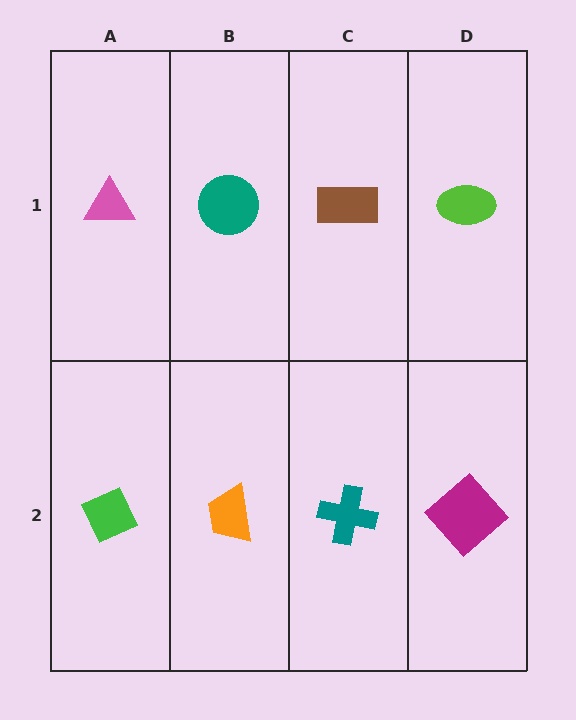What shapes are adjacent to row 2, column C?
A brown rectangle (row 1, column C), an orange trapezoid (row 2, column B), a magenta diamond (row 2, column D).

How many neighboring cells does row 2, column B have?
3.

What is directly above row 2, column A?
A pink triangle.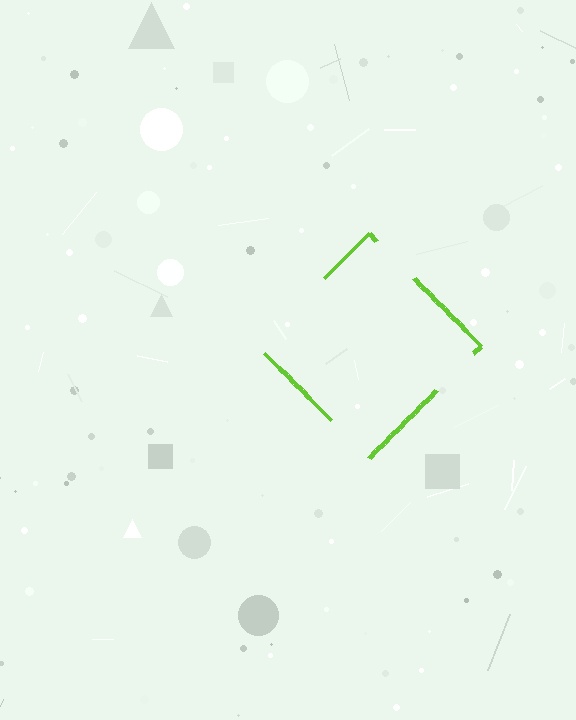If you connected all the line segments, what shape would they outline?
They would outline a diamond.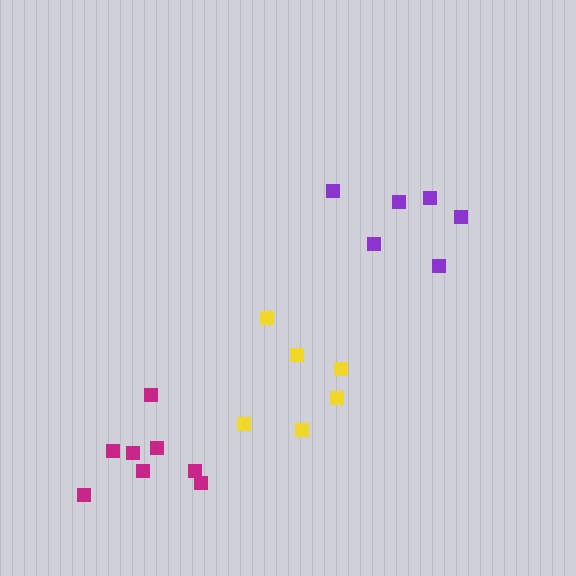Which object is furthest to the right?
The purple cluster is rightmost.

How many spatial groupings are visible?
There are 3 spatial groupings.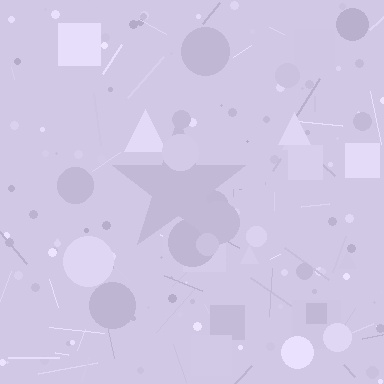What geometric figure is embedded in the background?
A star is embedded in the background.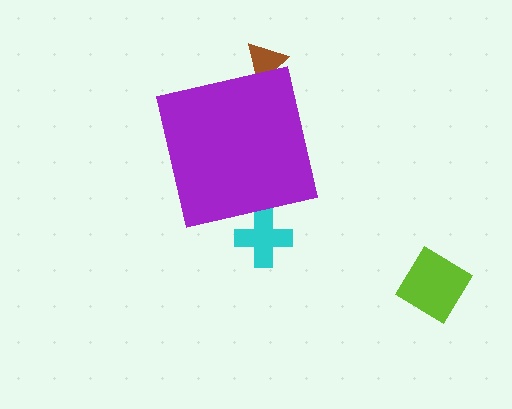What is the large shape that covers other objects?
A purple square.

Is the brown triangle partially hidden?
Yes, the brown triangle is partially hidden behind the purple square.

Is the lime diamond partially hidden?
No, the lime diamond is fully visible.